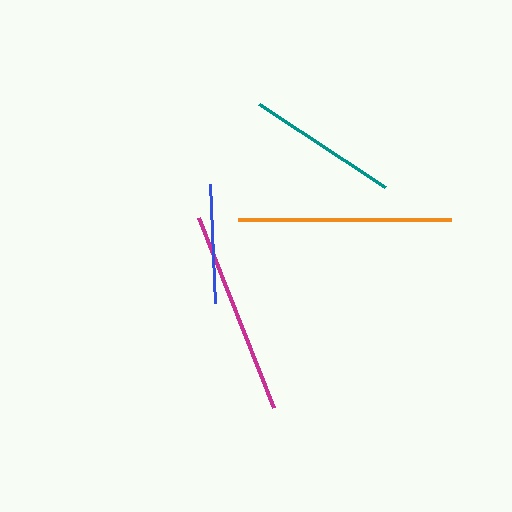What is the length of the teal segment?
The teal segment is approximately 151 pixels long.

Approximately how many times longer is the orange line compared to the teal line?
The orange line is approximately 1.4 times the length of the teal line.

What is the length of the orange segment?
The orange segment is approximately 213 pixels long.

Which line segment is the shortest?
The blue line is the shortest at approximately 120 pixels.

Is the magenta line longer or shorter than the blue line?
The magenta line is longer than the blue line.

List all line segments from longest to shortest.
From longest to shortest: orange, magenta, teal, blue.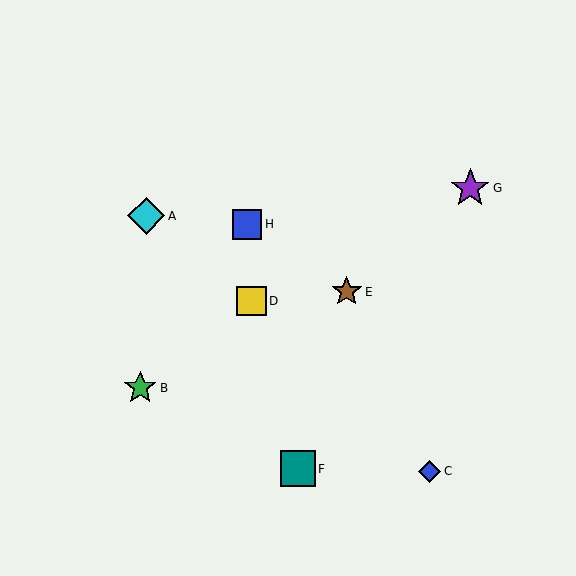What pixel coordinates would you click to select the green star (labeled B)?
Click at (140, 388) to select the green star B.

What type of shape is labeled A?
Shape A is a cyan diamond.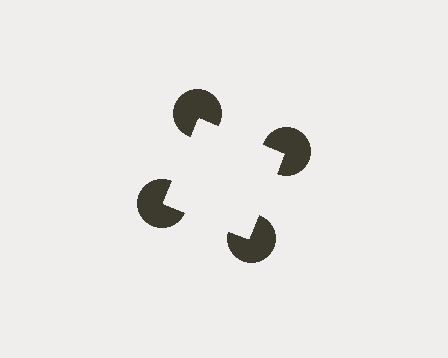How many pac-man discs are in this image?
There are 4 — one at each vertex of the illusory square.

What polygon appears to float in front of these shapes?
An illusory square — its edges are inferred from the aligned wedge cuts in the pac-man discs, not physically drawn.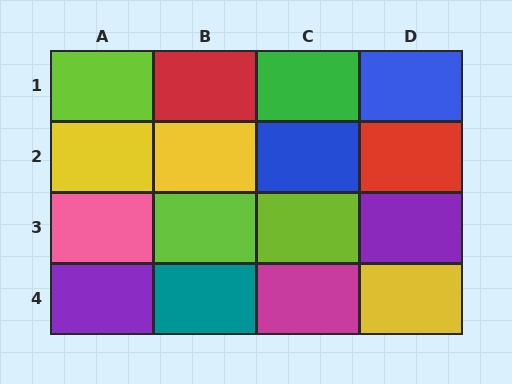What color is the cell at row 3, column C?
Lime.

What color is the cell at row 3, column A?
Pink.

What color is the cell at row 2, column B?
Yellow.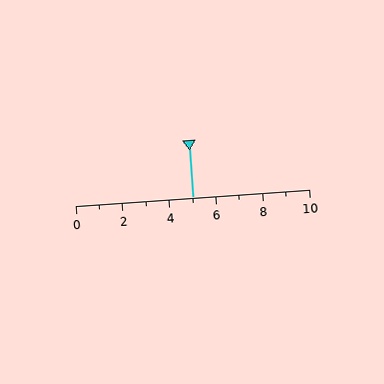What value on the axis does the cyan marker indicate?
The marker indicates approximately 5.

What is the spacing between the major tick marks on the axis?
The major ticks are spaced 2 apart.